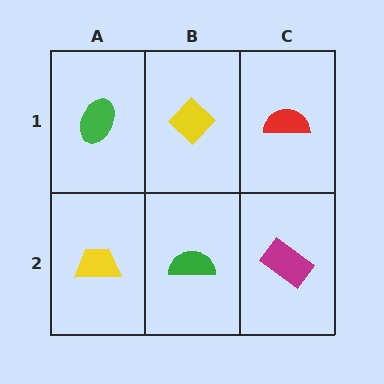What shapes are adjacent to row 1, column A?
A yellow trapezoid (row 2, column A), a yellow diamond (row 1, column B).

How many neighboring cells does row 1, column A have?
2.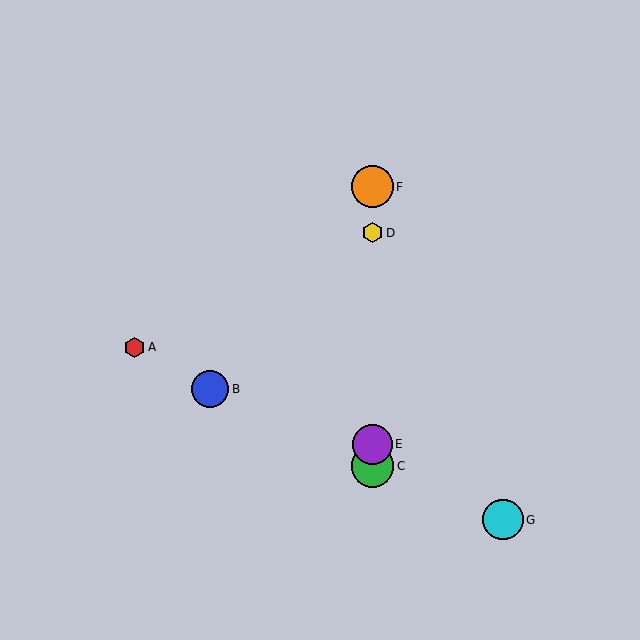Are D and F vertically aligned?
Yes, both are at x≈373.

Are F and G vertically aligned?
No, F is at x≈373 and G is at x≈503.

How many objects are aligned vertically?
4 objects (C, D, E, F) are aligned vertically.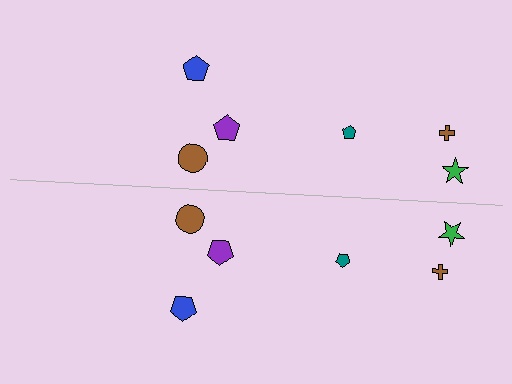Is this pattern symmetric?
Yes, this pattern has bilateral (reflection) symmetry.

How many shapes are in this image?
There are 12 shapes in this image.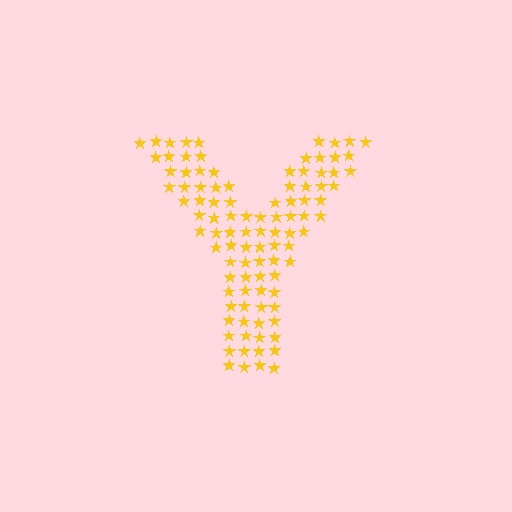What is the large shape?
The large shape is the letter Y.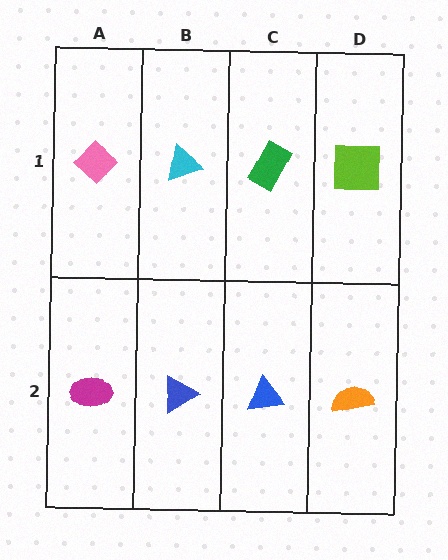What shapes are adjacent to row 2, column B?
A cyan triangle (row 1, column B), a magenta ellipse (row 2, column A), a blue triangle (row 2, column C).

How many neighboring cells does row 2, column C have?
3.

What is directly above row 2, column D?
A lime square.